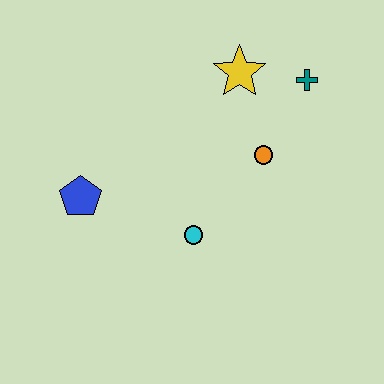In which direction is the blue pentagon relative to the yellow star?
The blue pentagon is to the left of the yellow star.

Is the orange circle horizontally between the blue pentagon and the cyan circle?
No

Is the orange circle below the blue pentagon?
No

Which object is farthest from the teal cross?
The blue pentagon is farthest from the teal cross.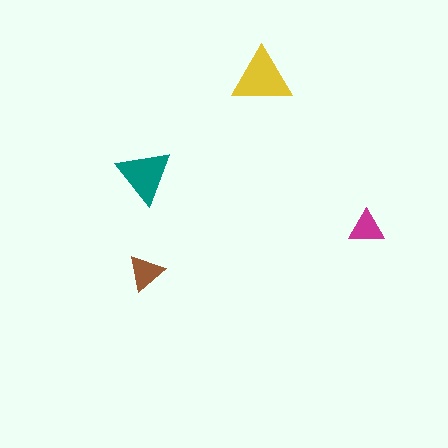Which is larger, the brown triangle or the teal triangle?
The teal one.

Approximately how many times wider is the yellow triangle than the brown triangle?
About 1.5 times wider.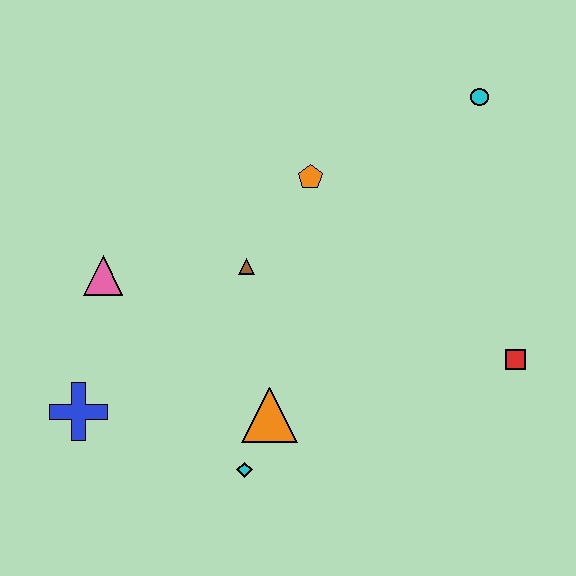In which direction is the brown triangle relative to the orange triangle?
The brown triangle is above the orange triangle.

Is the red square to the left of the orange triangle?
No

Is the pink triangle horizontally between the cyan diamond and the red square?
No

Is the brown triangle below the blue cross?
No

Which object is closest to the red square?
The orange triangle is closest to the red square.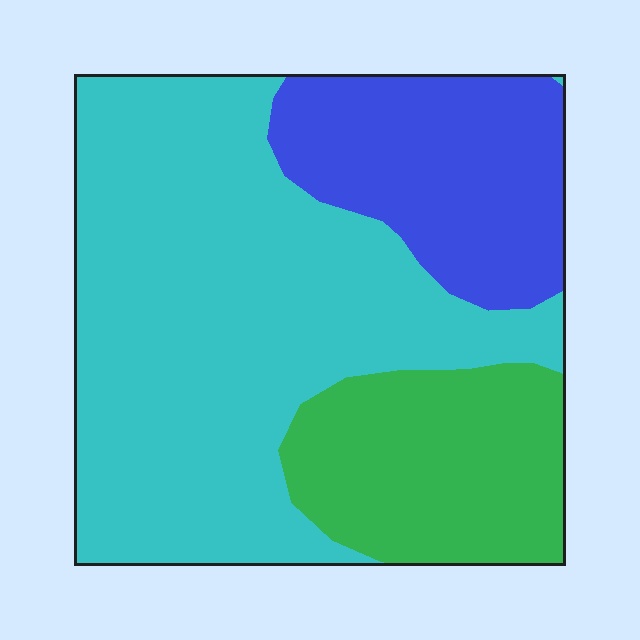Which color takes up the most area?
Cyan, at roughly 55%.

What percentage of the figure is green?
Green covers around 20% of the figure.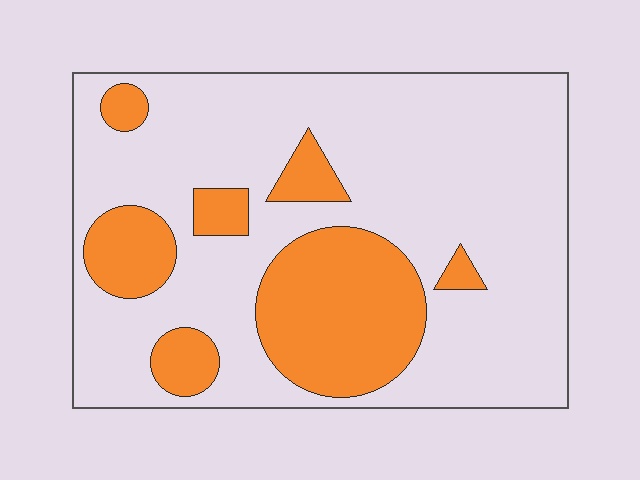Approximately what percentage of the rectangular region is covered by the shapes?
Approximately 25%.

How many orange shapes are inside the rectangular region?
7.